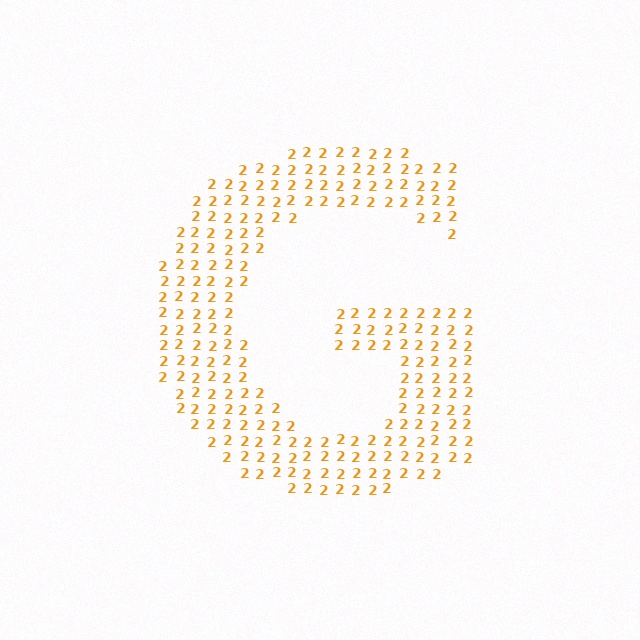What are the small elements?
The small elements are digit 2's.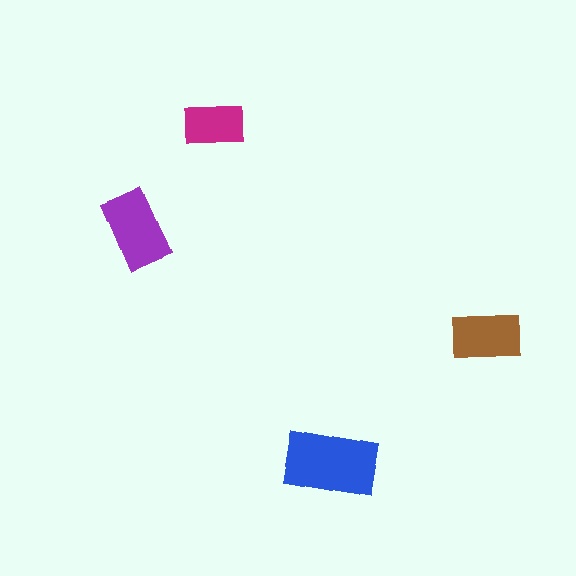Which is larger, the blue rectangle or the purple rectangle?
The blue one.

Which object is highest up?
The magenta rectangle is topmost.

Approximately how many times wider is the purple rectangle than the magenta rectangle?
About 1.5 times wider.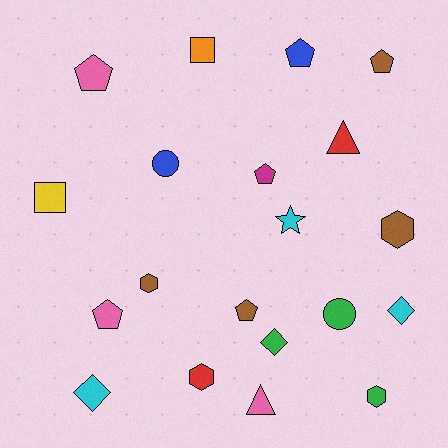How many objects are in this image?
There are 20 objects.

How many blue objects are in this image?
There are 2 blue objects.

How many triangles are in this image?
There are 2 triangles.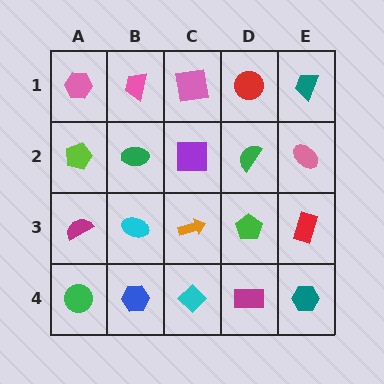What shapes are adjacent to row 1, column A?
A lime pentagon (row 2, column A), a pink trapezoid (row 1, column B).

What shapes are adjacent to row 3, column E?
A pink ellipse (row 2, column E), a teal hexagon (row 4, column E), a green pentagon (row 3, column D).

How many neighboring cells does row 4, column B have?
3.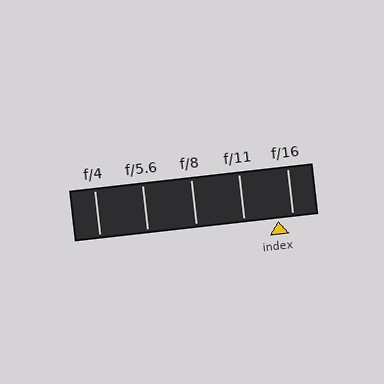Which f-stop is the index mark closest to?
The index mark is closest to f/16.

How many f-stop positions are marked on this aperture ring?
There are 5 f-stop positions marked.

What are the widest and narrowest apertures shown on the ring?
The widest aperture shown is f/4 and the narrowest is f/16.